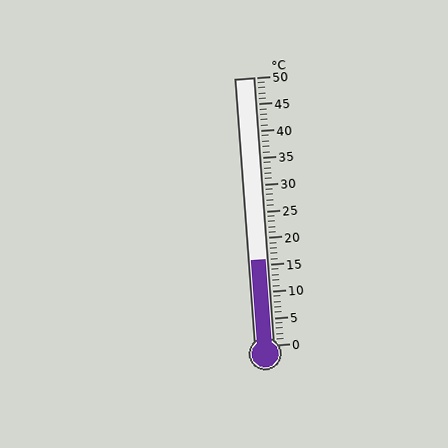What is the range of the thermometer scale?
The thermometer scale ranges from 0°C to 50°C.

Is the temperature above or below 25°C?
The temperature is below 25°C.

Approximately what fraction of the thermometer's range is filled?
The thermometer is filled to approximately 30% of its range.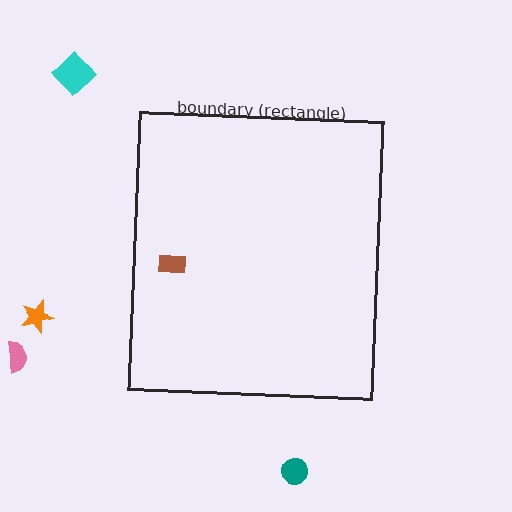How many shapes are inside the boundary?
1 inside, 4 outside.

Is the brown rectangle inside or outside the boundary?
Inside.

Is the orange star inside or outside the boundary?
Outside.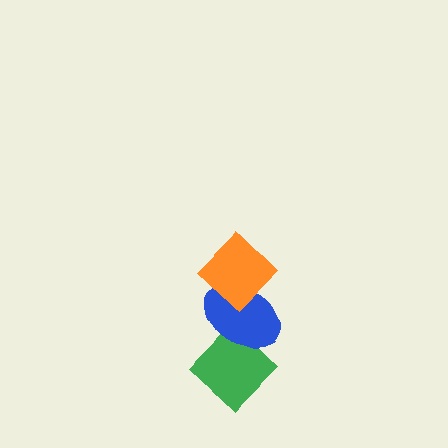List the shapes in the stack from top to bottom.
From top to bottom: the orange diamond, the blue ellipse, the green diamond.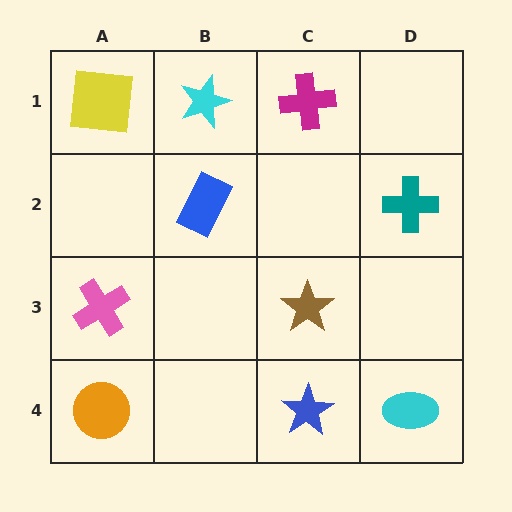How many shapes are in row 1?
3 shapes.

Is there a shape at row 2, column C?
No, that cell is empty.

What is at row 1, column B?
A cyan star.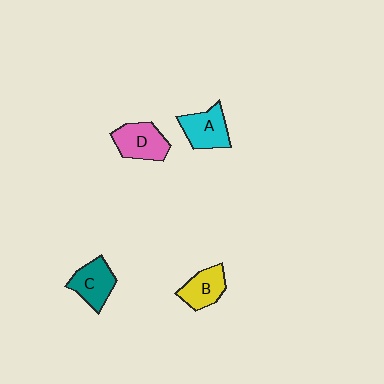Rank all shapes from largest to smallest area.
From largest to smallest: D (pink), A (cyan), C (teal), B (yellow).